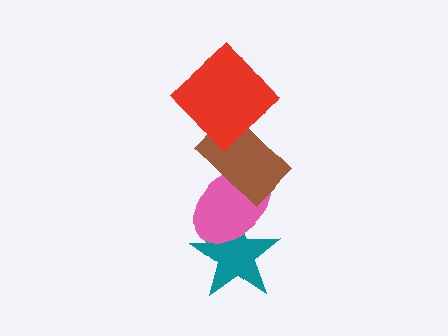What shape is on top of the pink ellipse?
The brown rectangle is on top of the pink ellipse.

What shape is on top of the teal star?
The pink ellipse is on top of the teal star.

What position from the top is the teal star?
The teal star is 4th from the top.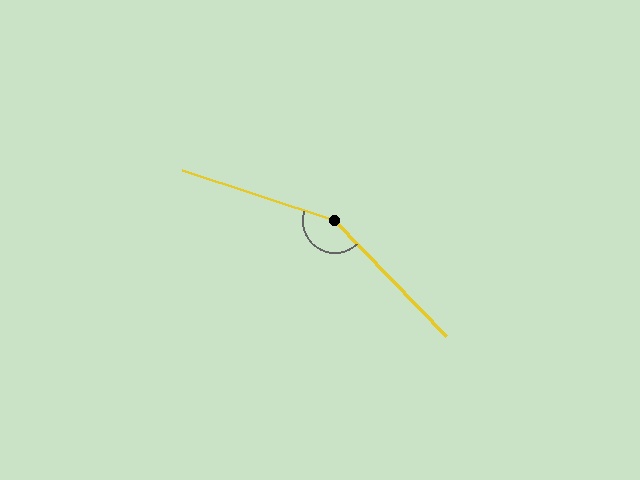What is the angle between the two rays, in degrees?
Approximately 152 degrees.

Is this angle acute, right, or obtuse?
It is obtuse.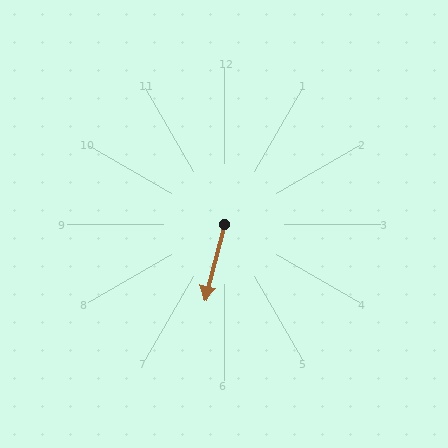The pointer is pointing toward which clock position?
Roughly 6 o'clock.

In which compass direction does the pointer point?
South.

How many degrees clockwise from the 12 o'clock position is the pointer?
Approximately 195 degrees.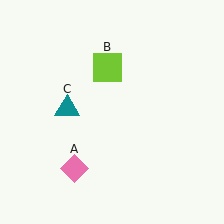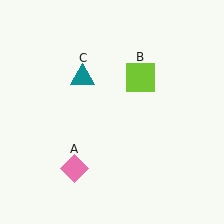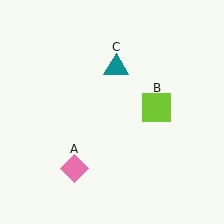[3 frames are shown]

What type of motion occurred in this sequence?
The lime square (object B), teal triangle (object C) rotated clockwise around the center of the scene.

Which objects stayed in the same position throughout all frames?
Pink diamond (object A) remained stationary.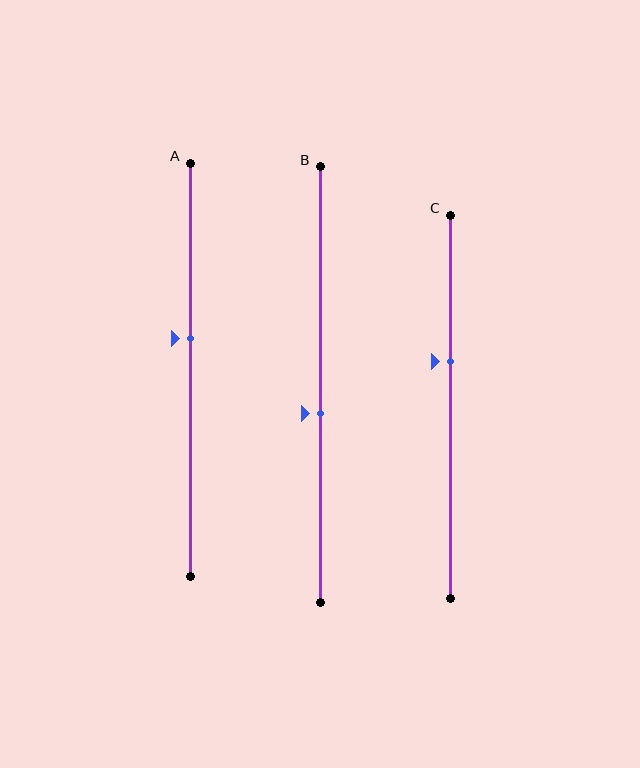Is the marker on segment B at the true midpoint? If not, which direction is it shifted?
No, the marker on segment B is shifted downward by about 7% of the segment length.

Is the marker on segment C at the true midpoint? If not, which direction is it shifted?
No, the marker on segment C is shifted upward by about 12% of the segment length.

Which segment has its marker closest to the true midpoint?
Segment B has its marker closest to the true midpoint.